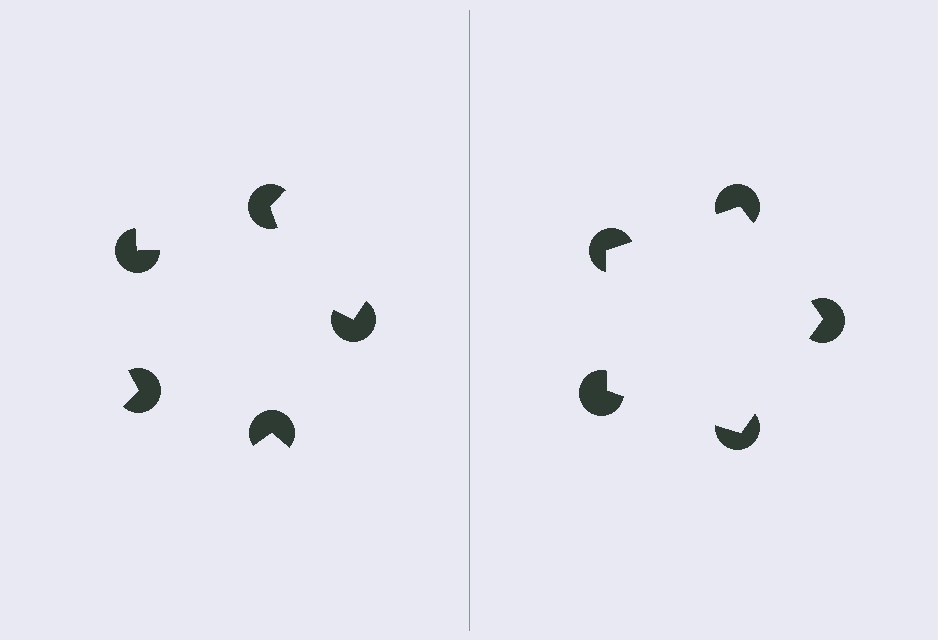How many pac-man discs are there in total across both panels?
10 — 5 on each side.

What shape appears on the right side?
An illusory pentagon.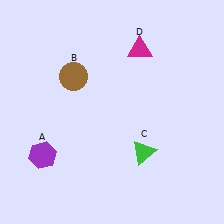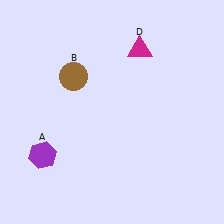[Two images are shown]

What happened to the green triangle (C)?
The green triangle (C) was removed in Image 2. It was in the bottom-right area of Image 1.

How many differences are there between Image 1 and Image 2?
There is 1 difference between the two images.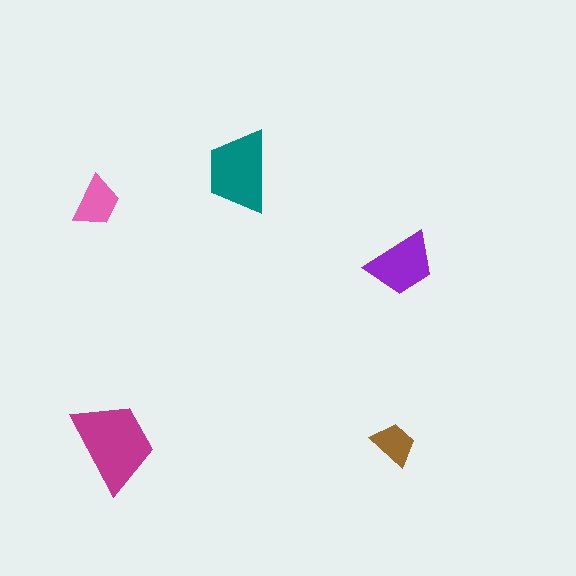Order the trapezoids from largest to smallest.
the magenta one, the teal one, the purple one, the pink one, the brown one.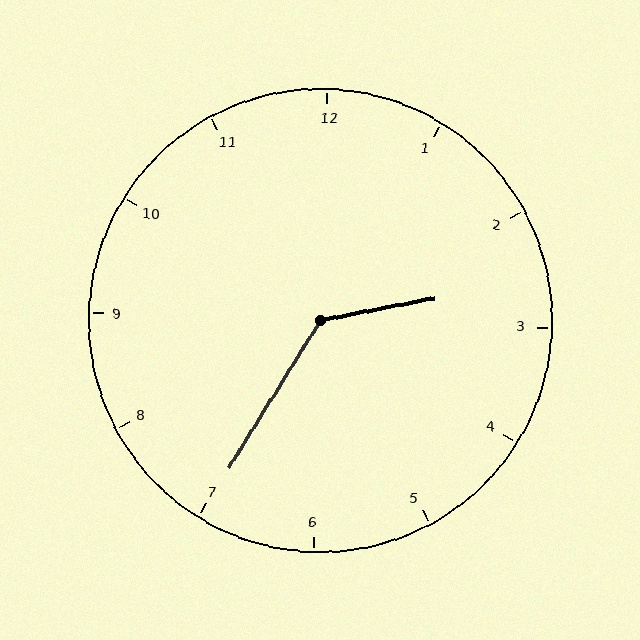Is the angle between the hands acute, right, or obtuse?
It is obtuse.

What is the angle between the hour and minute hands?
Approximately 132 degrees.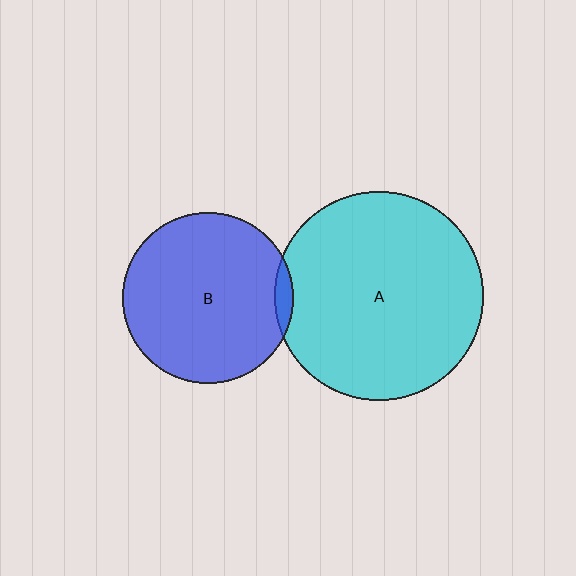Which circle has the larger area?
Circle A (cyan).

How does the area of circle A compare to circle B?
Approximately 1.5 times.